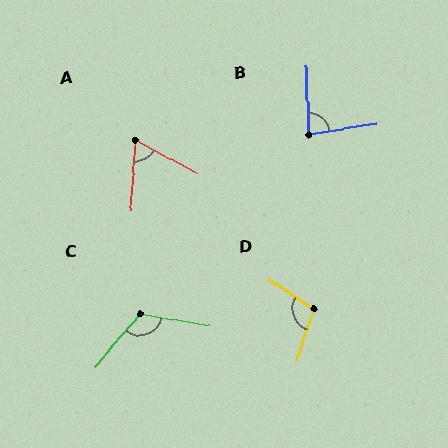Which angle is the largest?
C, at approximately 120 degrees.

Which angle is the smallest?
A, at approximately 65 degrees.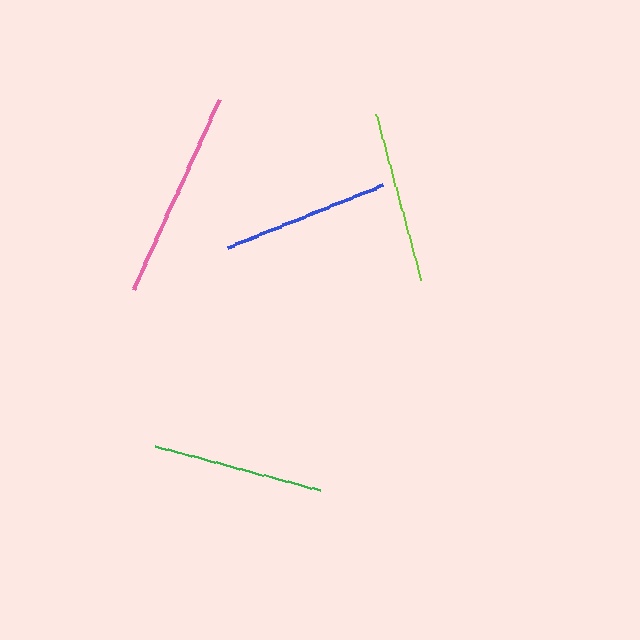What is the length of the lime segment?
The lime segment is approximately 171 pixels long.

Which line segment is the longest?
The pink line is the longest at approximately 208 pixels.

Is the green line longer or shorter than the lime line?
The lime line is longer than the green line.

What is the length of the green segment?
The green segment is approximately 171 pixels long.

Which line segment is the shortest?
The blue line is the shortest at approximately 168 pixels.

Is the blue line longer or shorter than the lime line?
The lime line is longer than the blue line.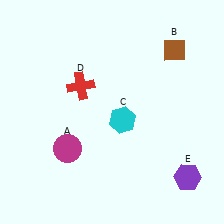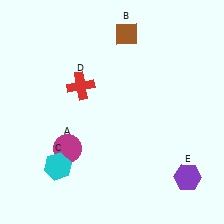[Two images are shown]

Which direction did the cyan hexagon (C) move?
The cyan hexagon (C) moved left.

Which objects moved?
The objects that moved are: the brown diamond (B), the cyan hexagon (C).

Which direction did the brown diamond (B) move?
The brown diamond (B) moved left.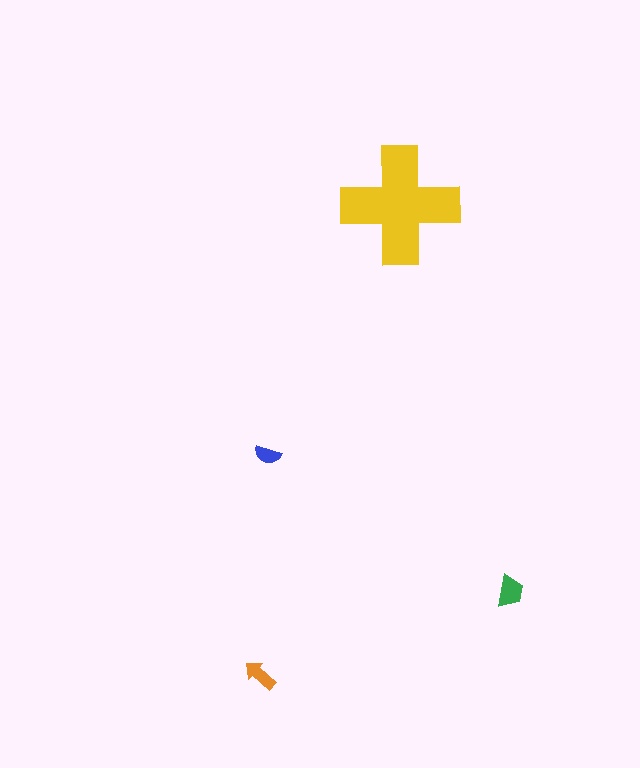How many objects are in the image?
There are 4 objects in the image.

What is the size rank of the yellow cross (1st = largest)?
1st.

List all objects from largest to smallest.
The yellow cross, the green trapezoid, the orange arrow, the blue semicircle.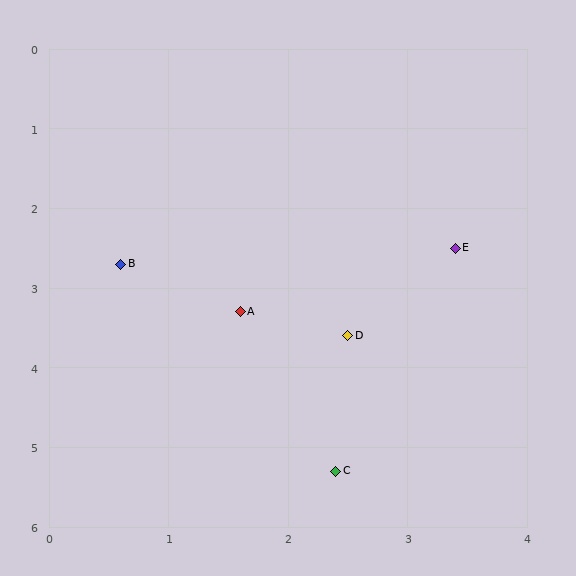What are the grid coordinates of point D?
Point D is at approximately (2.5, 3.6).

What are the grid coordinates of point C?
Point C is at approximately (2.4, 5.3).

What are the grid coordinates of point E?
Point E is at approximately (3.4, 2.5).